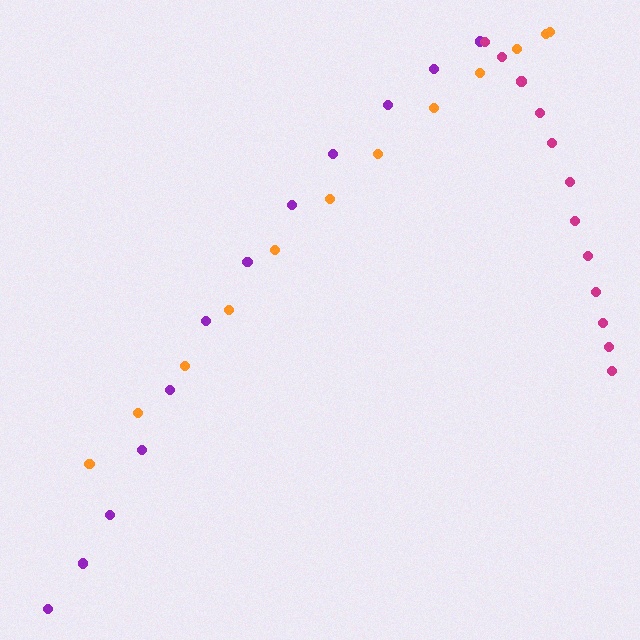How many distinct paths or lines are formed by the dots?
There are 3 distinct paths.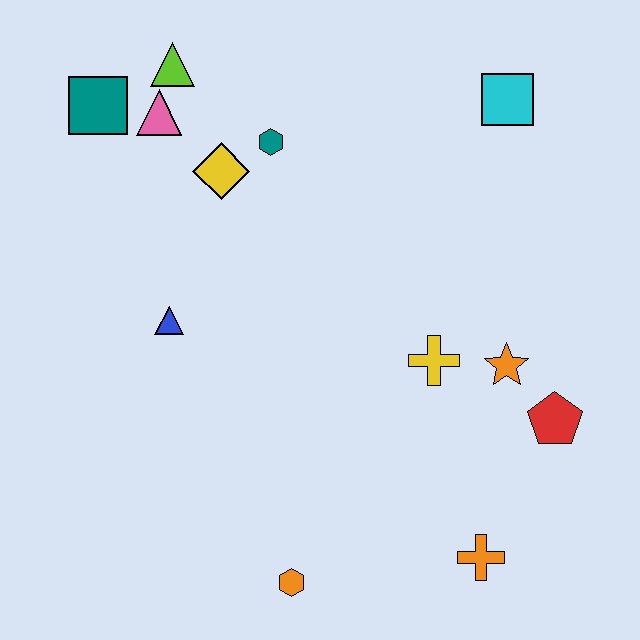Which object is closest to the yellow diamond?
The teal hexagon is closest to the yellow diamond.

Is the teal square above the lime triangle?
No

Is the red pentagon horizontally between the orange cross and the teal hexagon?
No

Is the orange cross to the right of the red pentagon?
No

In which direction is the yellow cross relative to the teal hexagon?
The yellow cross is below the teal hexagon.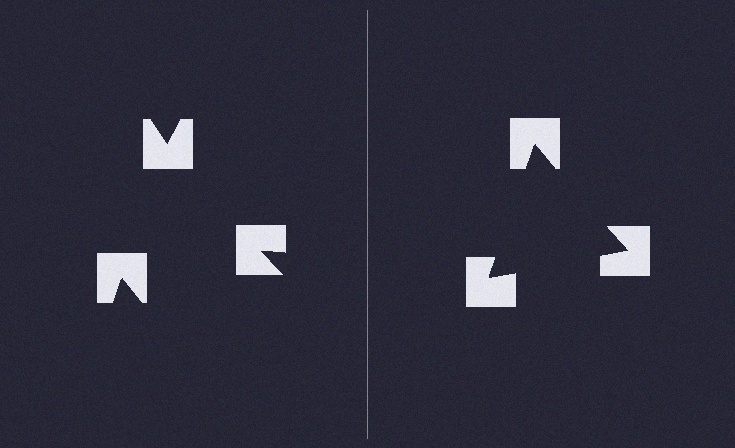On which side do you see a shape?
An illusory triangle appears on the right side. On the left side the wedge cuts are rotated, so no coherent shape forms.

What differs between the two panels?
The notched squares are positioned identically on both sides; only the wedge orientations differ. On the right they align to a triangle; on the left they are misaligned.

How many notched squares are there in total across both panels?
6 — 3 on each side.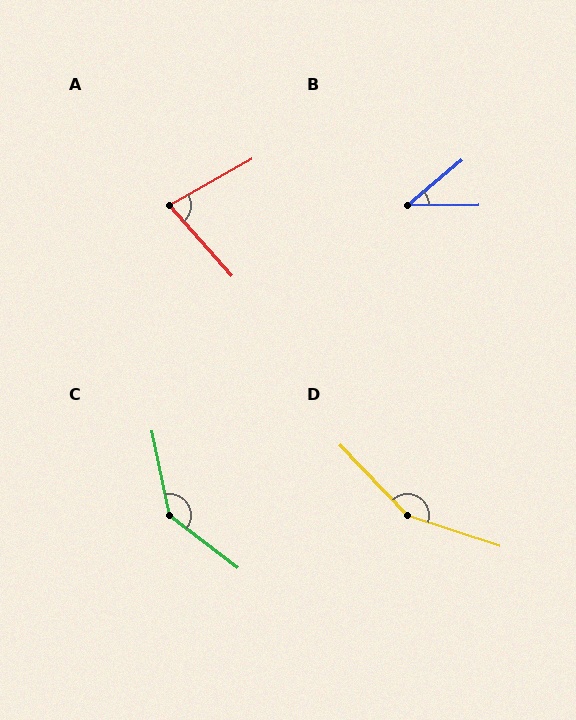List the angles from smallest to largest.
B (40°), A (78°), C (138°), D (152°).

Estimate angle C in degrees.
Approximately 138 degrees.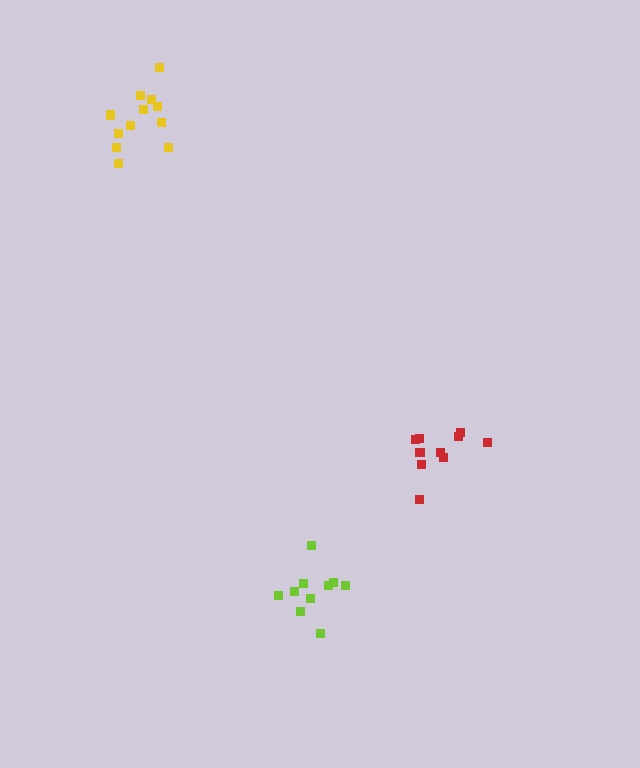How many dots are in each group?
Group 1: 10 dots, Group 2: 12 dots, Group 3: 10 dots (32 total).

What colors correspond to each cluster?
The clusters are colored: lime, yellow, red.